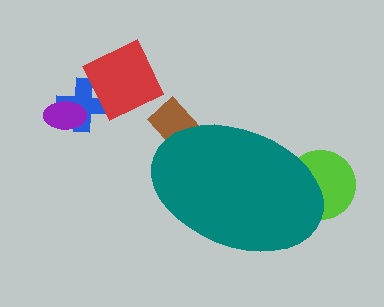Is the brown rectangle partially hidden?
Yes, the brown rectangle is partially hidden behind the teal ellipse.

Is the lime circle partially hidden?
Yes, the lime circle is partially hidden behind the teal ellipse.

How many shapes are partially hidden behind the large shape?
2 shapes are partially hidden.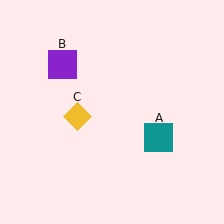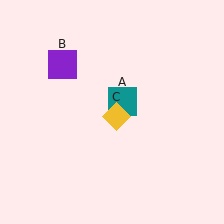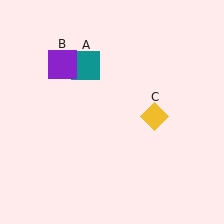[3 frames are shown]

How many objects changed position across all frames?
2 objects changed position: teal square (object A), yellow diamond (object C).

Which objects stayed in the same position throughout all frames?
Purple square (object B) remained stationary.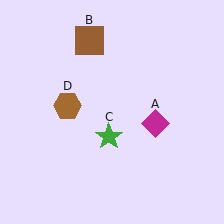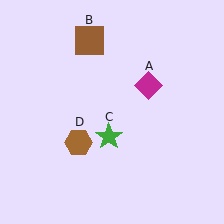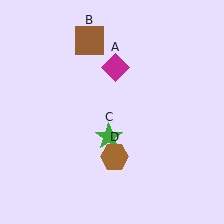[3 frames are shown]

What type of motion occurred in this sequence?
The magenta diamond (object A), brown hexagon (object D) rotated counterclockwise around the center of the scene.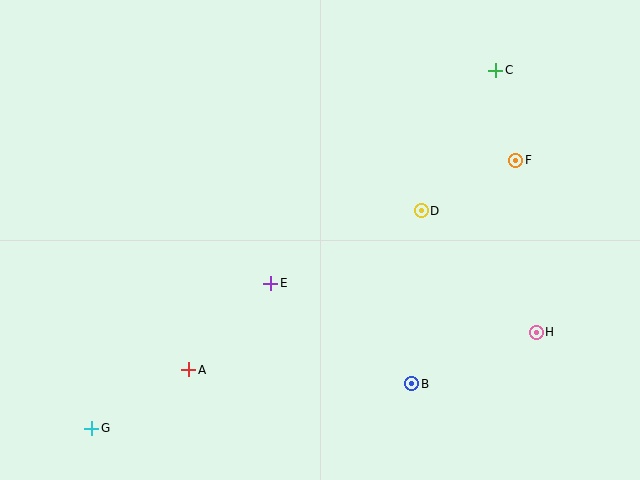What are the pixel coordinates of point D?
Point D is at (421, 211).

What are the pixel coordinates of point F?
Point F is at (516, 160).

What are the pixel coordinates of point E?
Point E is at (271, 283).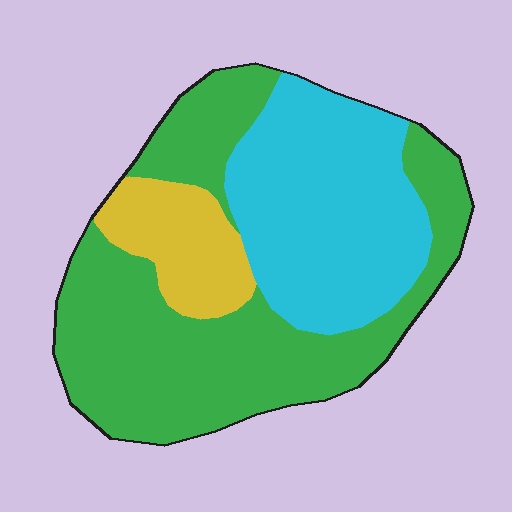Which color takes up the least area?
Yellow, at roughly 15%.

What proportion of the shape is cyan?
Cyan takes up about one third (1/3) of the shape.